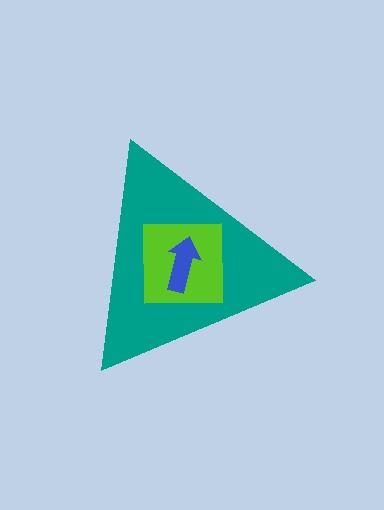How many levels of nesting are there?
3.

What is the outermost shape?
The teal triangle.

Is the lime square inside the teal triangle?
Yes.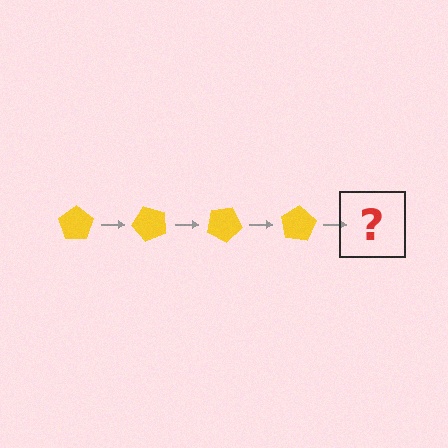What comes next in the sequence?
The next element should be a yellow pentagon rotated 200 degrees.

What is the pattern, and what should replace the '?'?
The pattern is that the pentagon rotates 50 degrees each step. The '?' should be a yellow pentagon rotated 200 degrees.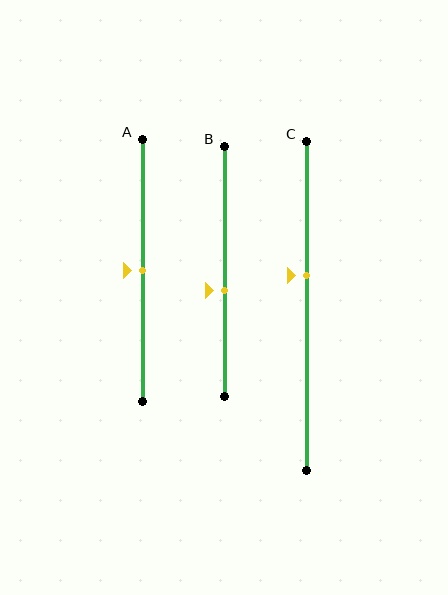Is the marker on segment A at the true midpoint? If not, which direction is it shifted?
Yes, the marker on segment A is at the true midpoint.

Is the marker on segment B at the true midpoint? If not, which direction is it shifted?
No, the marker on segment B is shifted downward by about 8% of the segment length.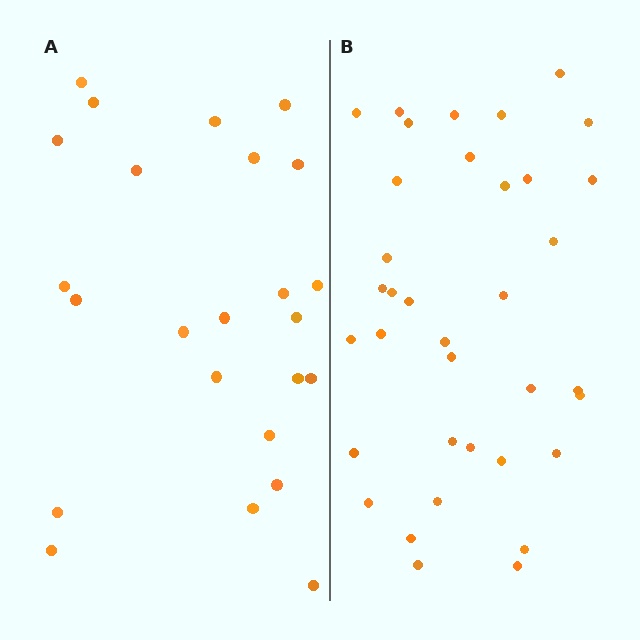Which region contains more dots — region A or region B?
Region B (the right region) has more dots.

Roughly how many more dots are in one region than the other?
Region B has roughly 12 or so more dots than region A.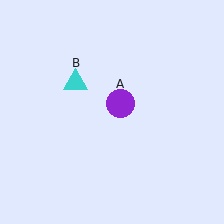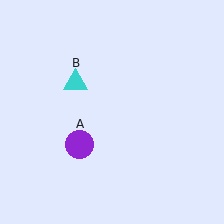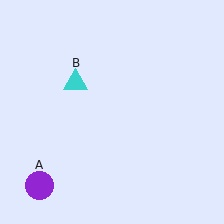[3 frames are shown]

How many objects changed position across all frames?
1 object changed position: purple circle (object A).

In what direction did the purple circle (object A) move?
The purple circle (object A) moved down and to the left.